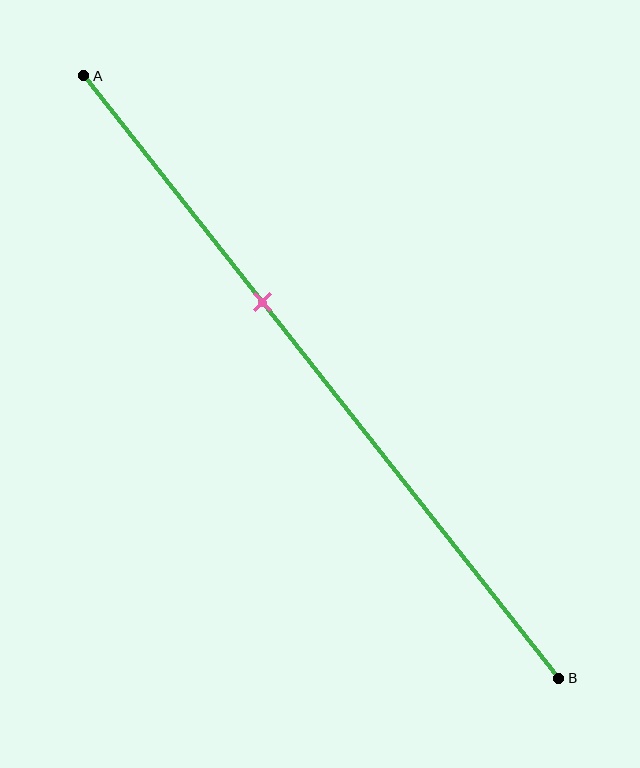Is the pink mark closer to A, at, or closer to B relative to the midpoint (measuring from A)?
The pink mark is closer to point A than the midpoint of segment AB.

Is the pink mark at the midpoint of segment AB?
No, the mark is at about 40% from A, not at the 50% midpoint.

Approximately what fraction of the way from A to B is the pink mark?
The pink mark is approximately 40% of the way from A to B.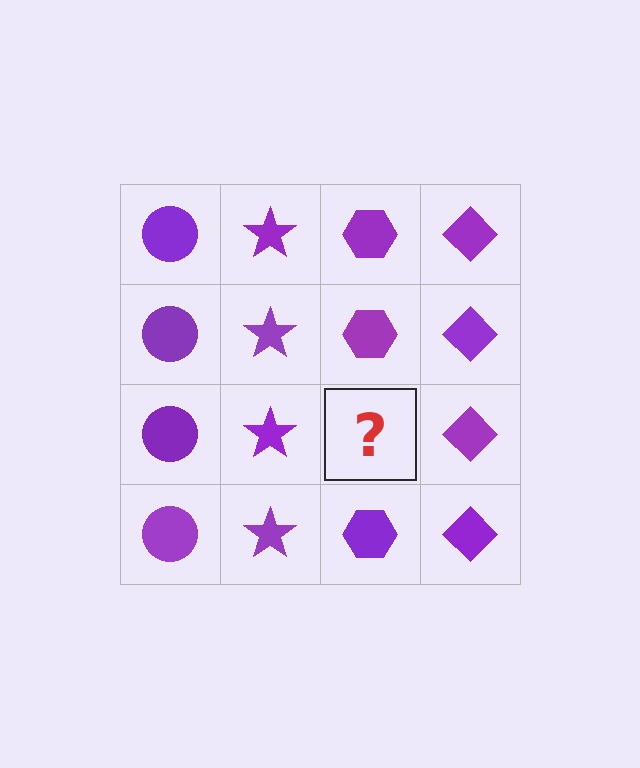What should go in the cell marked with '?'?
The missing cell should contain a purple hexagon.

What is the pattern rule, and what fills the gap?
The rule is that each column has a consistent shape. The gap should be filled with a purple hexagon.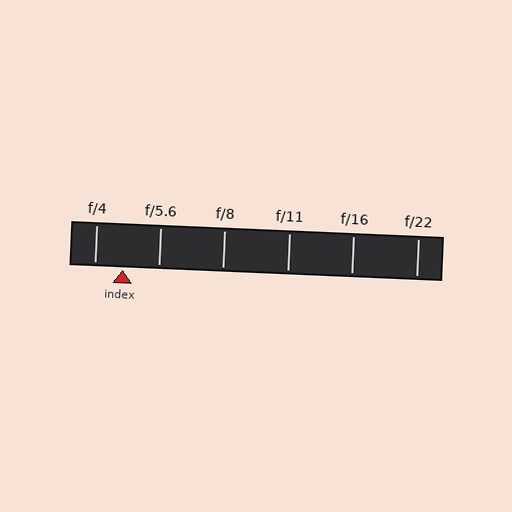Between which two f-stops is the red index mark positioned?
The index mark is between f/4 and f/5.6.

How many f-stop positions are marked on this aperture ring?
There are 6 f-stop positions marked.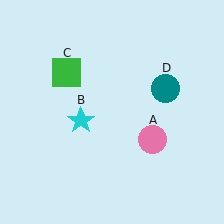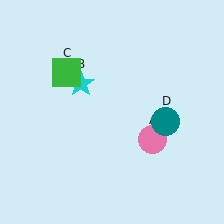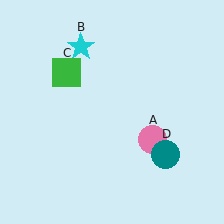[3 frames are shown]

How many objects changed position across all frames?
2 objects changed position: cyan star (object B), teal circle (object D).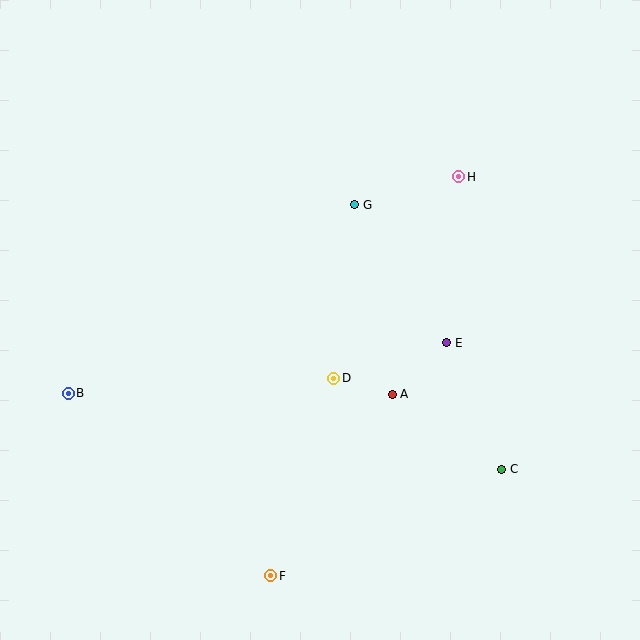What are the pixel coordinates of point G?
Point G is at (355, 205).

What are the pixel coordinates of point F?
Point F is at (271, 576).